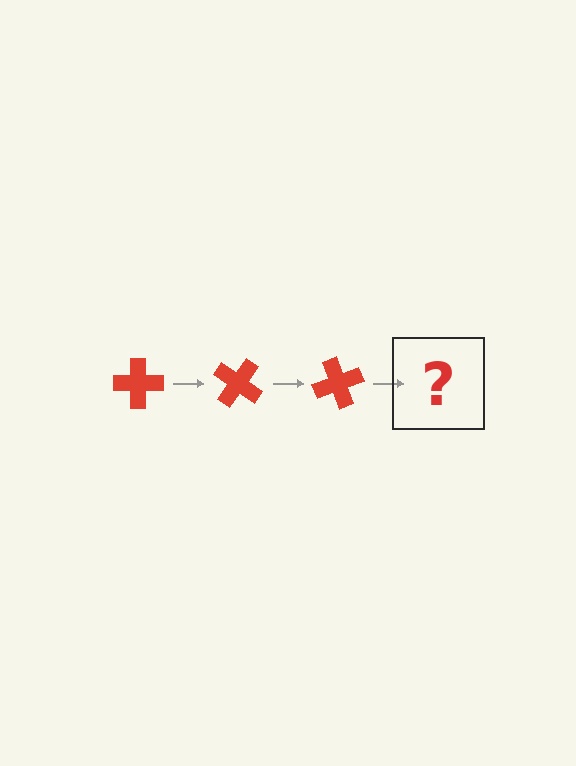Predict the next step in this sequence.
The next step is a red cross rotated 105 degrees.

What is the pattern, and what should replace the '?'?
The pattern is that the cross rotates 35 degrees each step. The '?' should be a red cross rotated 105 degrees.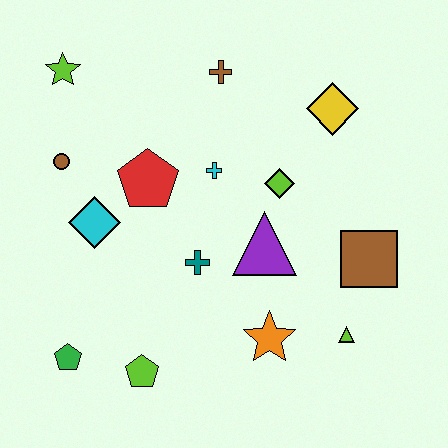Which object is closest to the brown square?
The lime triangle is closest to the brown square.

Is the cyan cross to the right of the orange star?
No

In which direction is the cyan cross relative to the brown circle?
The cyan cross is to the right of the brown circle.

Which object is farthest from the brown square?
The lime star is farthest from the brown square.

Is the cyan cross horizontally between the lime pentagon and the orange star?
Yes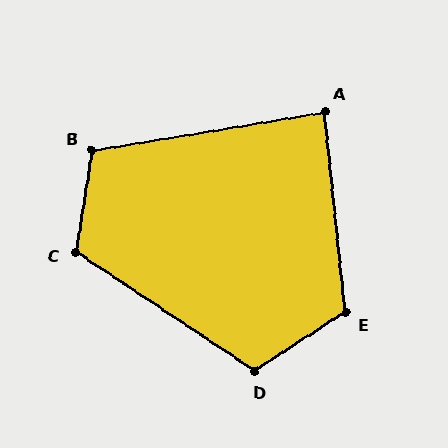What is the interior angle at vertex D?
Approximately 113 degrees (obtuse).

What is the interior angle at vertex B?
Approximately 109 degrees (obtuse).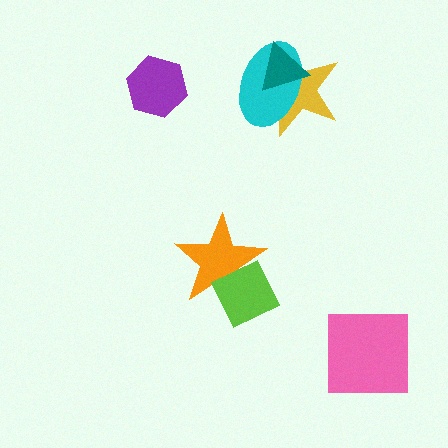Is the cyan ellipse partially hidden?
Yes, it is partially covered by another shape.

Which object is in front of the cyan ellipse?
The teal triangle is in front of the cyan ellipse.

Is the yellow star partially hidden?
Yes, it is partially covered by another shape.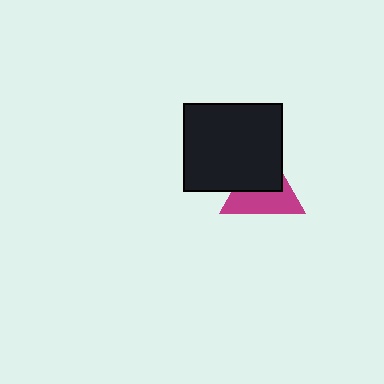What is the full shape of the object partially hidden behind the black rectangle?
The partially hidden object is a magenta triangle.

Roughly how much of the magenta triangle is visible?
About half of it is visible (roughly 52%).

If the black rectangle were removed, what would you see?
You would see the complete magenta triangle.